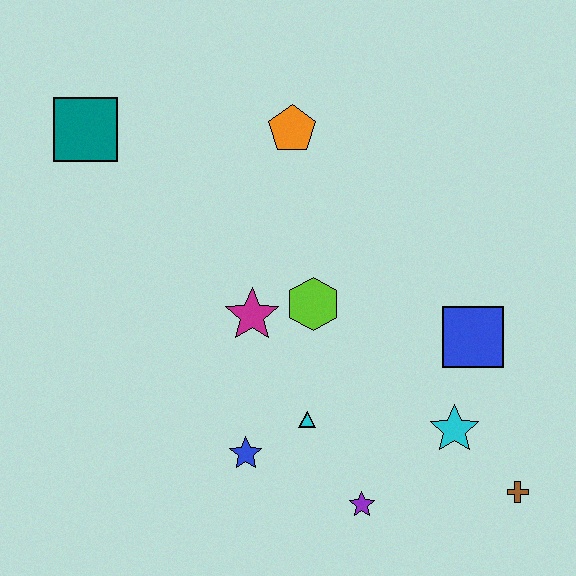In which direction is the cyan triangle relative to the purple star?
The cyan triangle is above the purple star.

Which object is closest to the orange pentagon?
The lime hexagon is closest to the orange pentagon.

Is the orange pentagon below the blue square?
No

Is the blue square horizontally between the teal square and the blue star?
No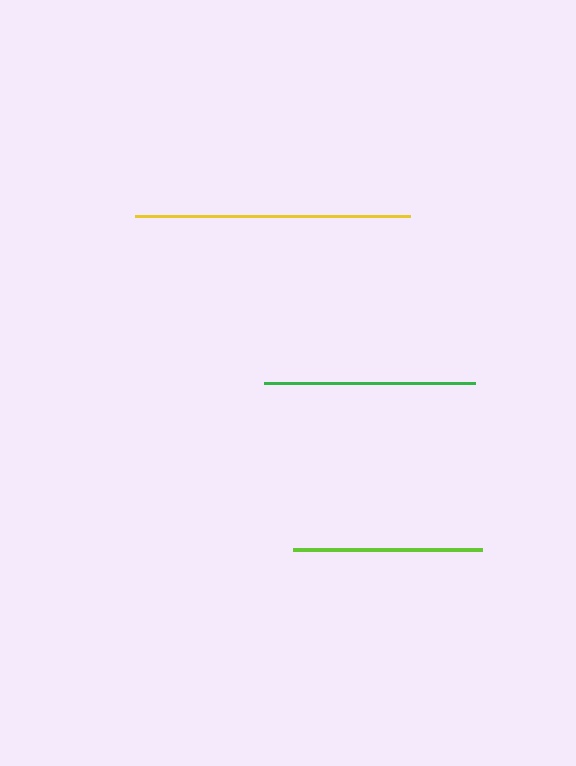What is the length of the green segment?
The green segment is approximately 210 pixels long.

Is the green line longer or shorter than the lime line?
The green line is longer than the lime line.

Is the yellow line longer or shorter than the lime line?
The yellow line is longer than the lime line.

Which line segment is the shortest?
The lime line is the shortest at approximately 189 pixels.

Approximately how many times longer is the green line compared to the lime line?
The green line is approximately 1.1 times the length of the lime line.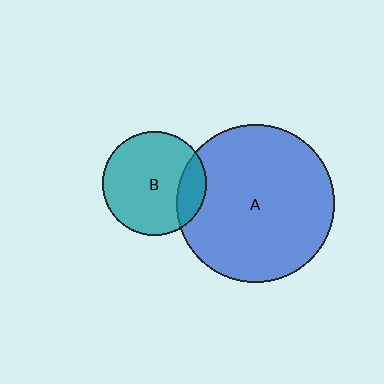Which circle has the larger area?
Circle A (blue).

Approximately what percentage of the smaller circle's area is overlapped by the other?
Approximately 20%.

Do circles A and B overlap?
Yes.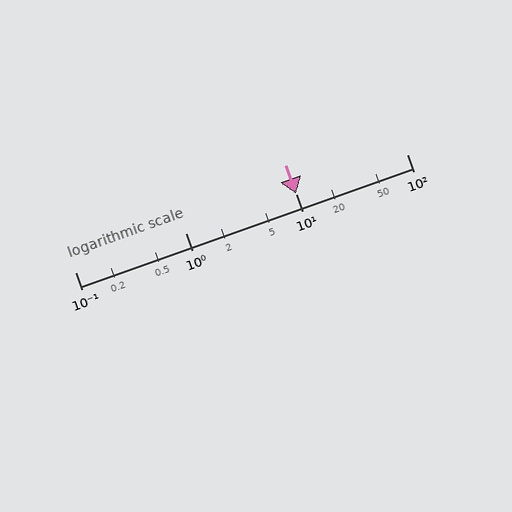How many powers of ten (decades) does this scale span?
The scale spans 3 decades, from 0.1 to 100.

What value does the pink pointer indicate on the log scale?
The pointer indicates approximately 10.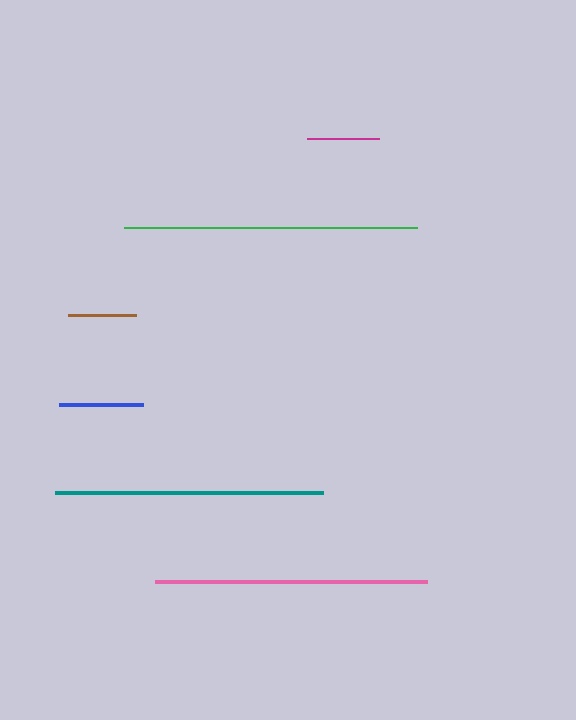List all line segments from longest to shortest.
From longest to shortest: green, pink, teal, blue, magenta, brown.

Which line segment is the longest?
The green line is the longest at approximately 294 pixels.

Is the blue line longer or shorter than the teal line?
The teal line is longer than the blue line.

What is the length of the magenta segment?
The magenta segment is approximately 72 pixels long.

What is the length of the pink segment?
The pink segment is approximately 272 pixels long.